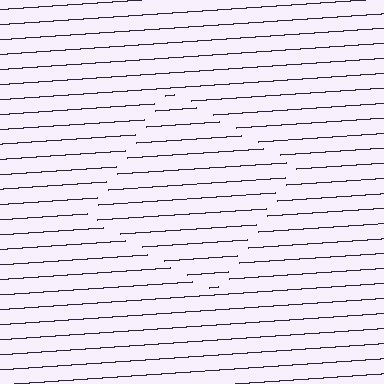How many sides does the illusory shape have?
4 sides — the line-ends trace a square.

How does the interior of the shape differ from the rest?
The interior of the shape contains the same grating, shifted by half a period — the contour is defined by the phase discontinuity where line-ends from the inner and outer gratings abut.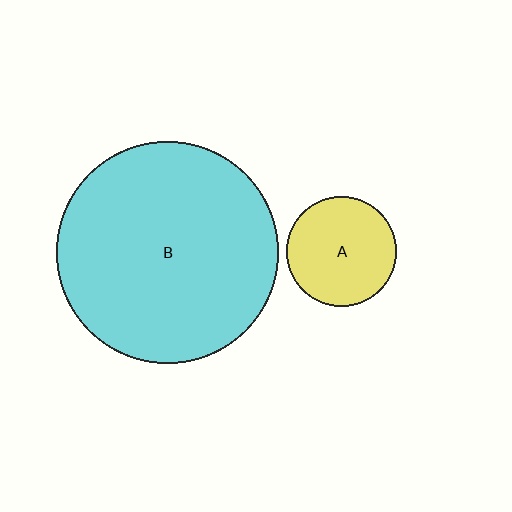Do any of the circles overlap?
No, none of the circles overlap.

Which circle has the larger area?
Circle B (cyan).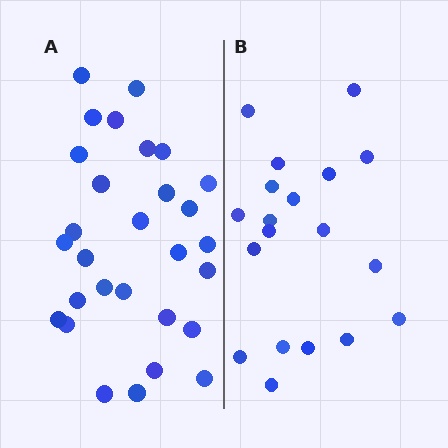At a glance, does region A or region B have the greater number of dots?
Region A (the left region) has more dots.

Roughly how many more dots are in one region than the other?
Region A has roughly 10 or so more dots than region B.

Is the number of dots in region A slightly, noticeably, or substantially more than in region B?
Region A has substantially more. The ratio is roughly 1.5 to 1.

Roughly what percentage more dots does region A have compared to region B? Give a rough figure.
About 55% more.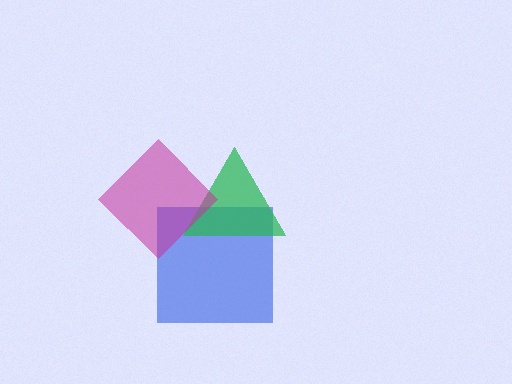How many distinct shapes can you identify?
There are 3 distinct shapes: a blue square, a green triangle, a magenta diamond.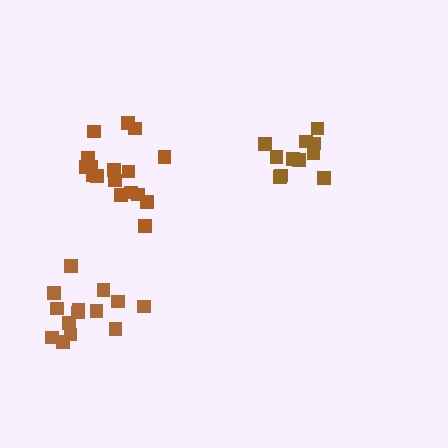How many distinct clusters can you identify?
There are 3 distinct clusters.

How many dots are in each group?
Group 1: 17 dots, Group 2: 11 dots, Group 3: 14 dots (42 total).